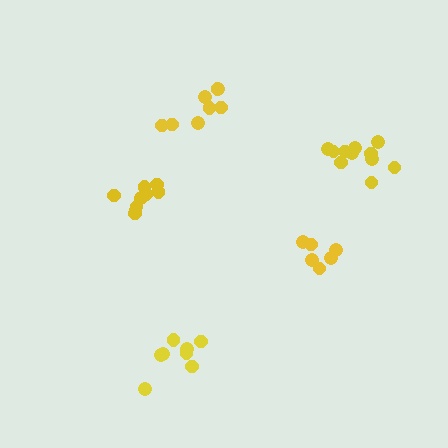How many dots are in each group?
Group 1: 9 dots, Group 2: 8 dots, Group 3: 11 dots, Group 4: 6 dots, Group 5: 8 dots (42 total).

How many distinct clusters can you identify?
There are 5 distinct clusters.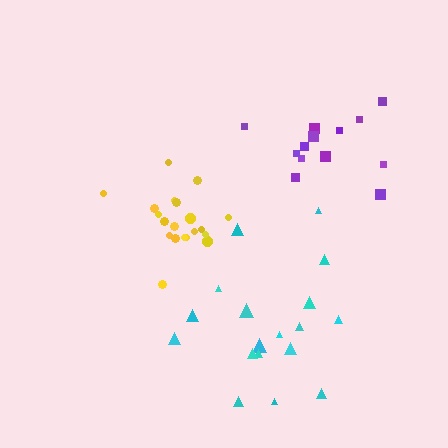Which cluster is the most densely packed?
Yellow.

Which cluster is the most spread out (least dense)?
Cyan.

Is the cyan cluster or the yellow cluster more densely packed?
Yellow.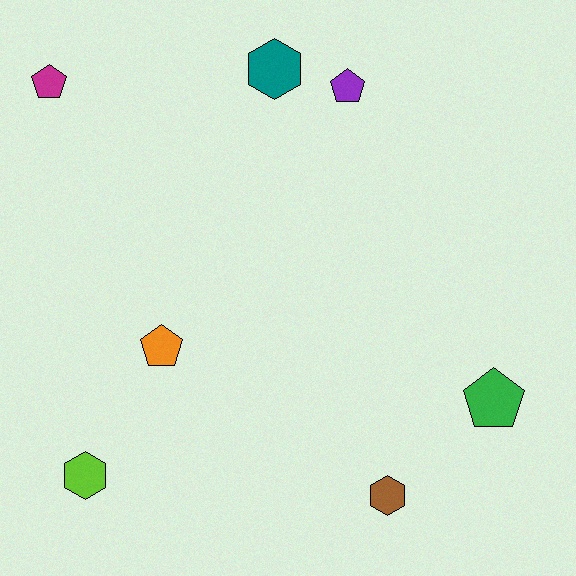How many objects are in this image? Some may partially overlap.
There are 7 objects.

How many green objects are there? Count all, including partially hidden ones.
There is 1 green object.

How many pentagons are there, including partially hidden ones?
There are 4 pentagons.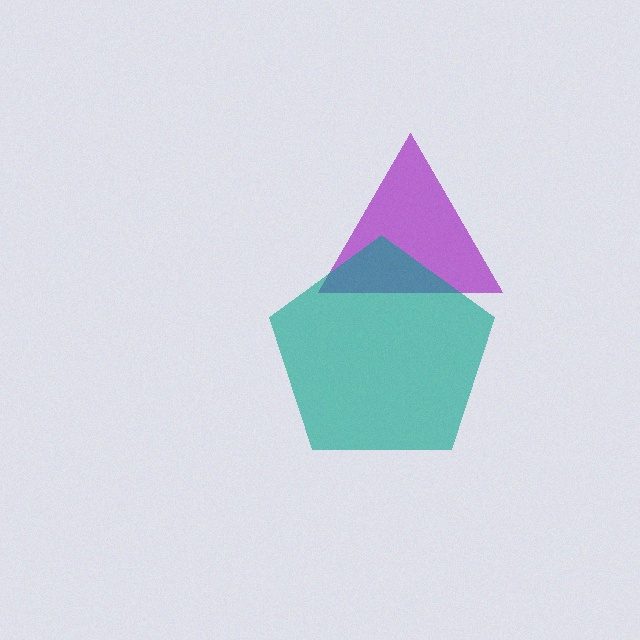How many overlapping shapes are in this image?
There are 2 overlapping shapes in the image.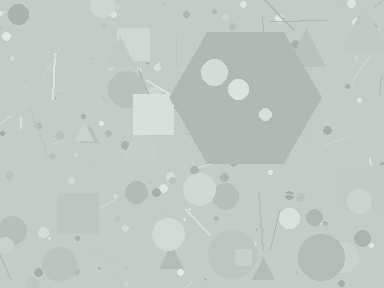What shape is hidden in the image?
A hexagon is hidden in the image.